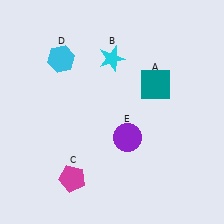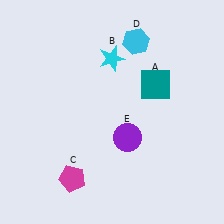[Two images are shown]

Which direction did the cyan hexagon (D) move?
The cyan hexagon (D) moved right.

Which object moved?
The cyan hexagon (D) moved right.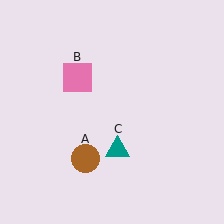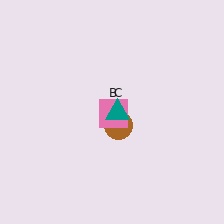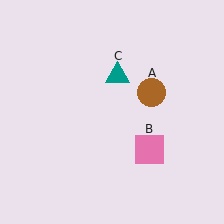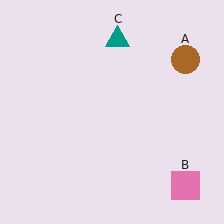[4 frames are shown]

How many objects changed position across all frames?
3 objects changed position: brown circle (object A), pink square (object B), teal triangle (object C).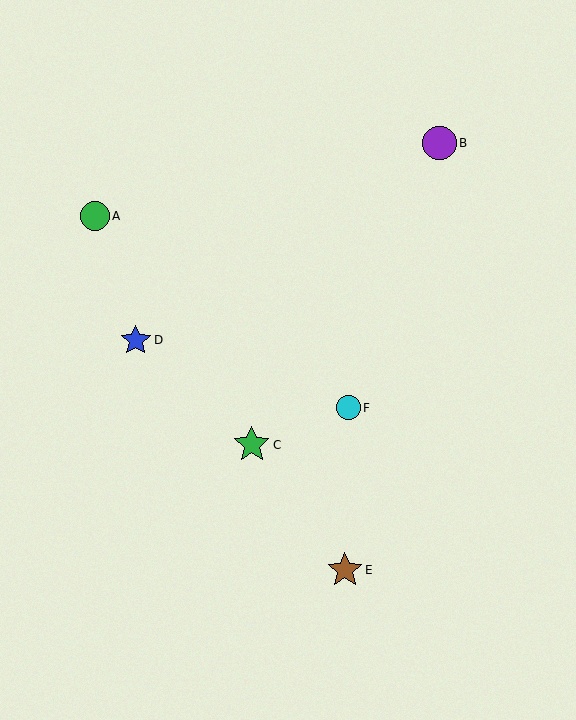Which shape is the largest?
The green star (labeled C) is the largest.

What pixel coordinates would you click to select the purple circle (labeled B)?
Click at (440, 143) to select the purple circle B.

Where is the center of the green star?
The center of the green star is at (252, 445).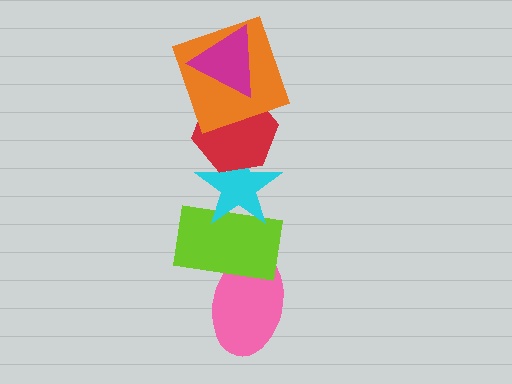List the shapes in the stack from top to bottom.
From top to bottom: the magenta triangle, the orange square, the red hexagon, the cyan star, the lime rectangle, the pink ellipse.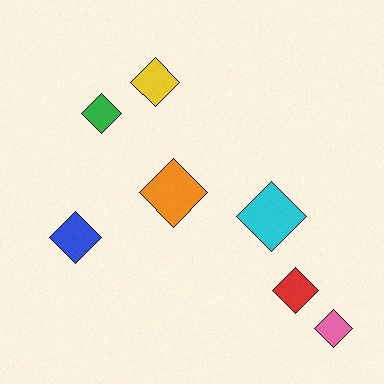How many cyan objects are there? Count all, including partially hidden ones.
There is 1 cyan object.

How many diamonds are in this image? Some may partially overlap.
There are 7 diamonds.